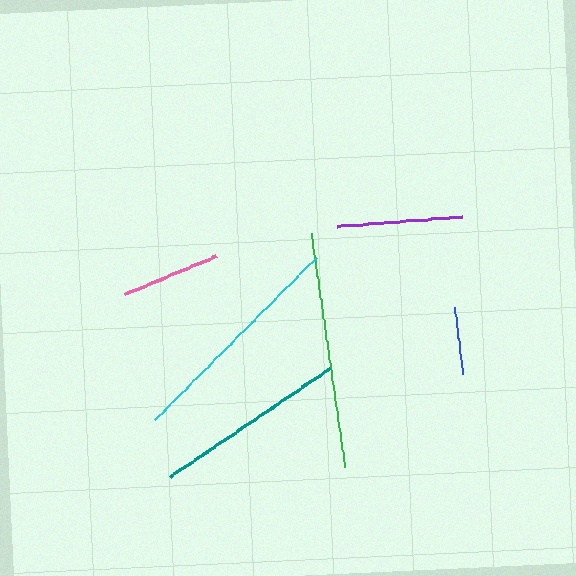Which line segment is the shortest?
The blue line is the shortest at approximately 68 pixels.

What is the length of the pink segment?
The pink segment is approximately 99 pixels long.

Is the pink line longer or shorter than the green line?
The green line is longer than the pink line.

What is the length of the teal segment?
The teal segment is approximately 193 pixels long.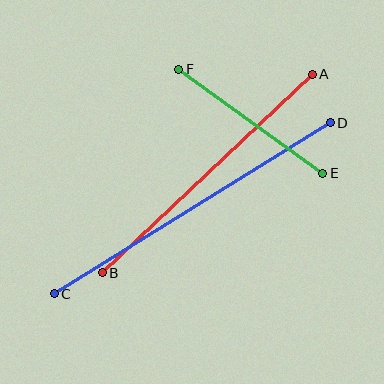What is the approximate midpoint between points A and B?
The midpoint is at approximately (207, 174) pixels.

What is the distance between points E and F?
The distance is approximately 178 pixels.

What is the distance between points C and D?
The distance is approximately 324 pixels.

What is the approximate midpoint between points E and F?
The midpoint is at approximately (251, 121) pixels.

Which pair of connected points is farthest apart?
Points C and D are farthest apart.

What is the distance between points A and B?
The distance is approximately 289 pixels.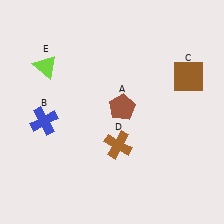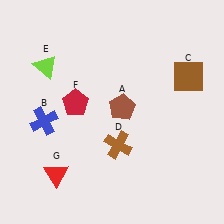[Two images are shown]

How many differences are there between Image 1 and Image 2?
There are 2 differences between the two images.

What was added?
A red pentagon (F), a red triangle (G) were added in Image 2.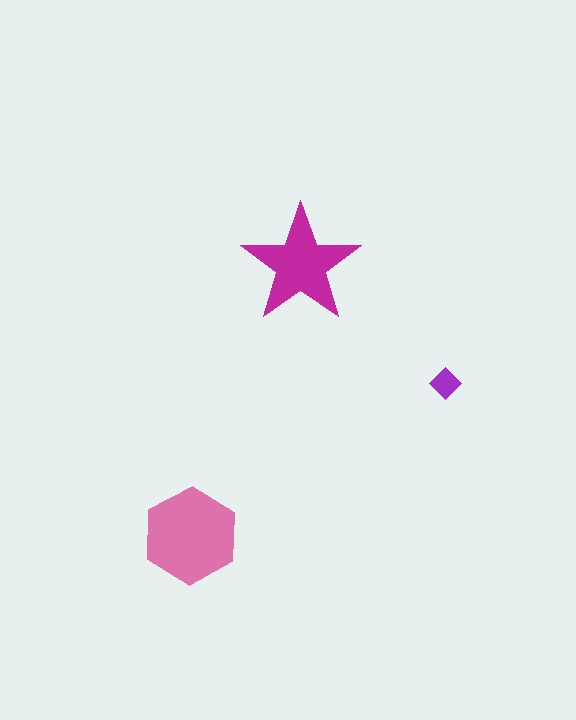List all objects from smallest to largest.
The purple diamond, the magenta star, the pink hexagon.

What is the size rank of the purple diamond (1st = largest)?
3rd.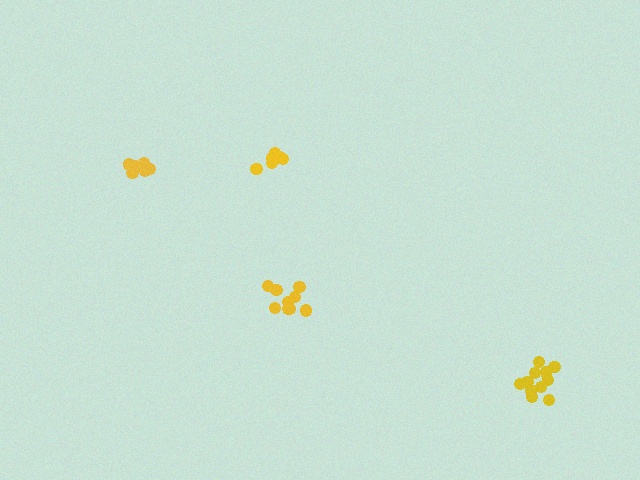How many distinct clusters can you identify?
There are 4 distinct clusters.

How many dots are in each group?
Group 1: 7 dots, Group 2: 9 dots, Group 3: 6 dots, Group 4: 11 dots (33 total).